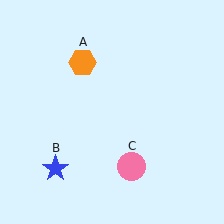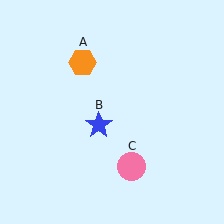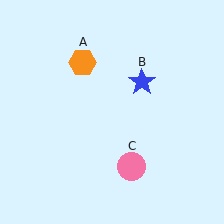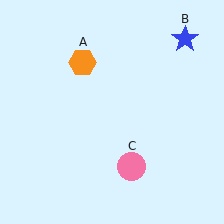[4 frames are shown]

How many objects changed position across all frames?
1 object changed position: blue star (object B).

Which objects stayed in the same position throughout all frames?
Orange hexagon (object A) and pink circle (object C) remained stationary.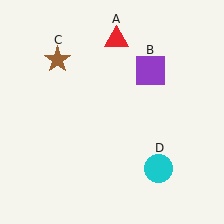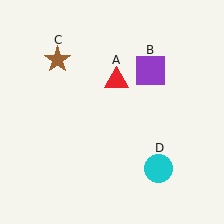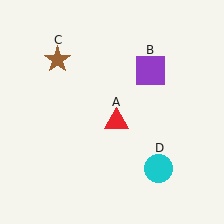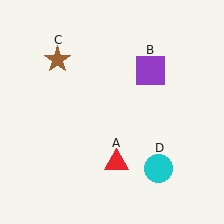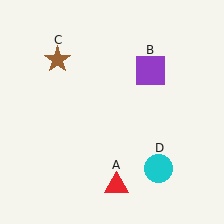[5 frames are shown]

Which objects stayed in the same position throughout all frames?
Purple square (object B) and brown star (object C) and cyan circle (object D) remained stationary.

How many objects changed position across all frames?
1 object changed position: red triangle (object A).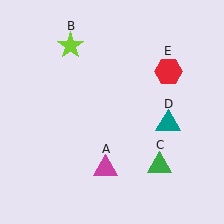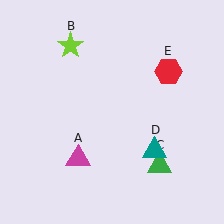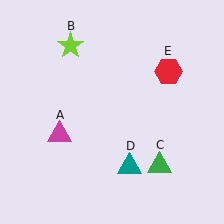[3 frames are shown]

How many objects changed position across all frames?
2 objects changed position: magenta triangle (object A), teal triangle (object D).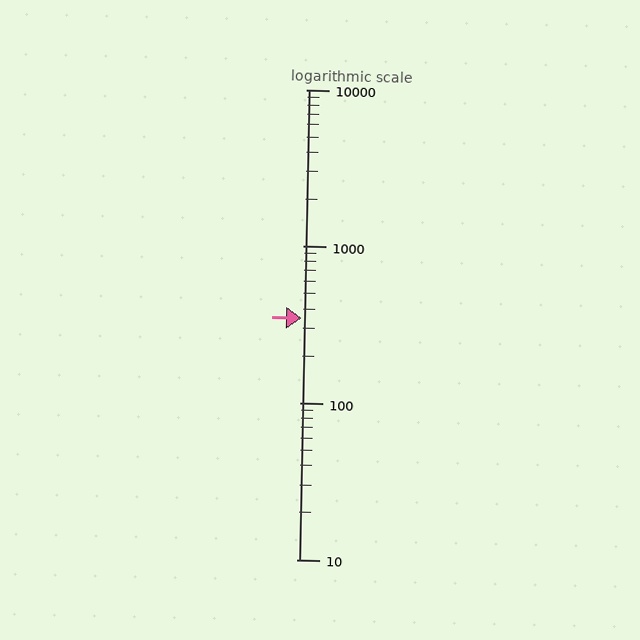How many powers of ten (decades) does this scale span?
The scale spans 3 decades, from 10 to 10000.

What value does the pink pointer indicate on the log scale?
The pointer indicates approximately 350.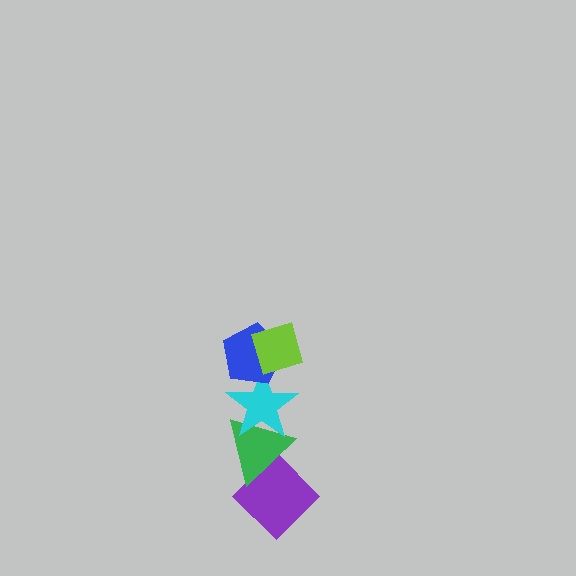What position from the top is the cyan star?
The cyan star is 3rd from the top.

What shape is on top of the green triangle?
The cyan star is on top of the green triangle.